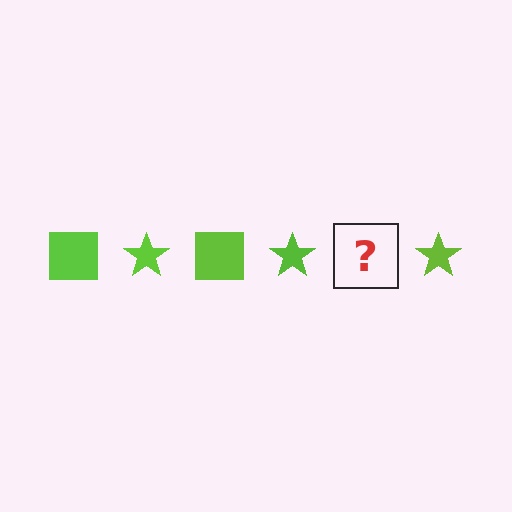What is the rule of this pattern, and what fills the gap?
The rule is that the pattern cycles through square, star shapes in lime. The gap should be filled with a lime square.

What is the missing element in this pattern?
The missing element is a lime square.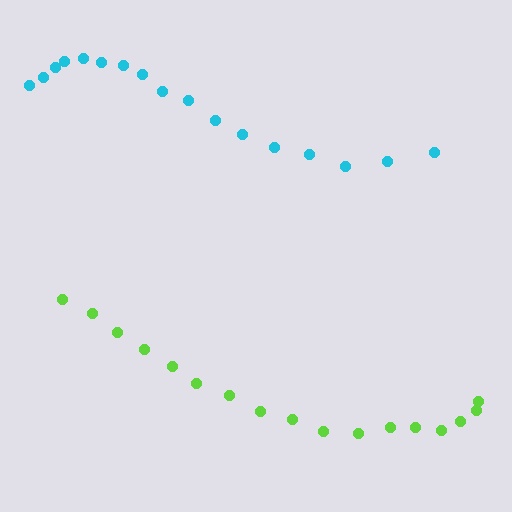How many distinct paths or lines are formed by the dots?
There are 2 distinct paths.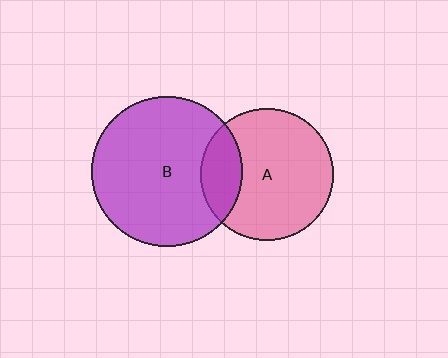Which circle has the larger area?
Circle B (purple).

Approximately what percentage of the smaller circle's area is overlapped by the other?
Approximately 20%.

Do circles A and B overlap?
Yes.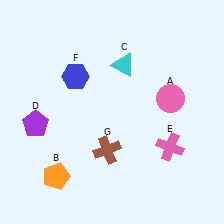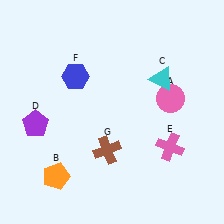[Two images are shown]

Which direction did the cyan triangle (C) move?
The cyan triangle (C) moved right.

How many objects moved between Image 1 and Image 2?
1 object moved between the two images.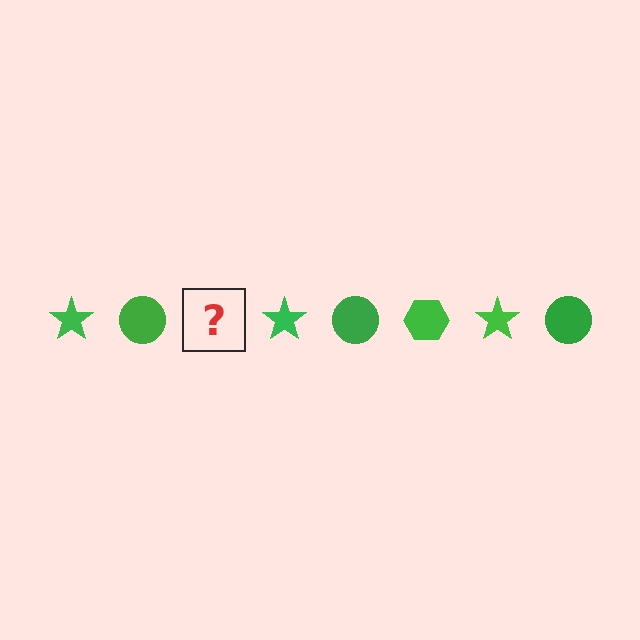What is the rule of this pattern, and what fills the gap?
The rule is that the pattern cycles through star, circle, hexagon shapes in green. The gap should be filled with a green hexagon.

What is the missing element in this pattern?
The missing element is a green hexagon.